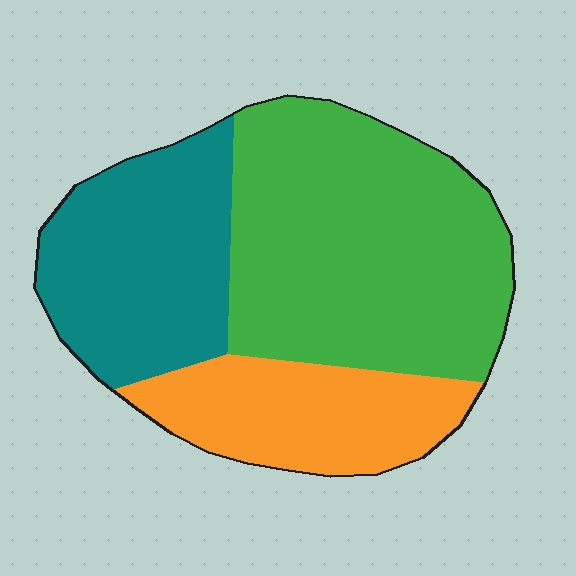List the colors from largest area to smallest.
From largest to smallest: green, teal, orange.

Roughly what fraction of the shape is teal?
Teal covers 29% of the shape.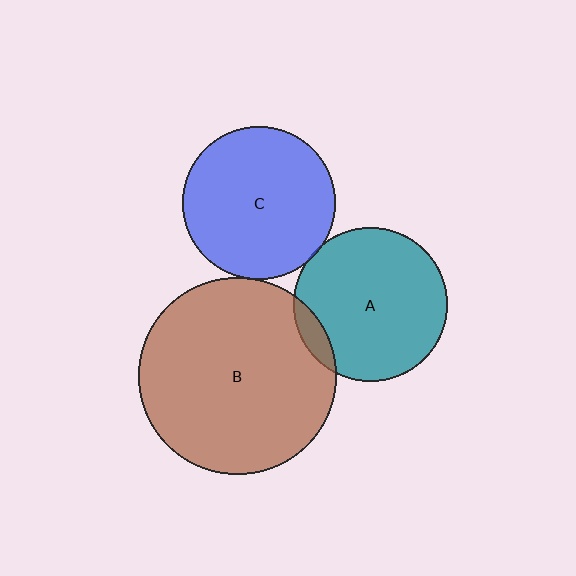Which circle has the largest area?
Circle B (brown).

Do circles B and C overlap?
Yes.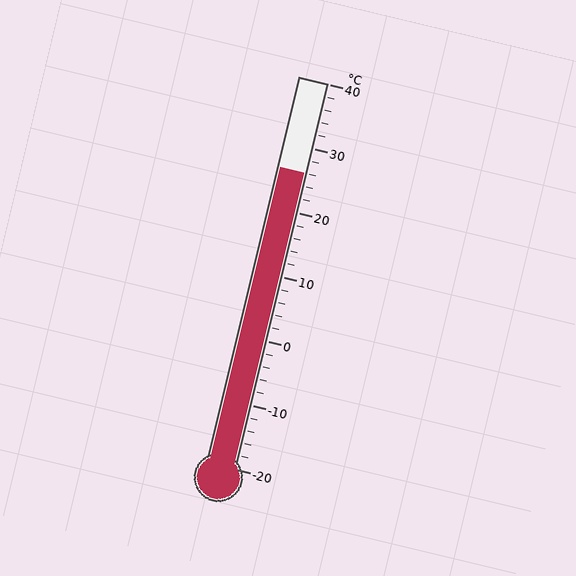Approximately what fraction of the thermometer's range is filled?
The thermometer is filled to approximately 75% of its range.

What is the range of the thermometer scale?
The thermometer scale ranges from -20°C to 40°C.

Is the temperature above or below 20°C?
The temperature is above 20°C.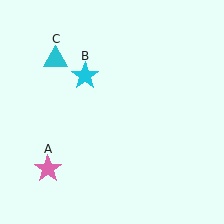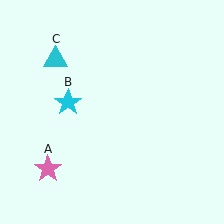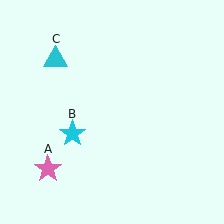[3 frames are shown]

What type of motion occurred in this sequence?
The cyan star (object B) rotated counterclockwise around the center of the scene.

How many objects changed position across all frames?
1 object changed position: cyan star (object B).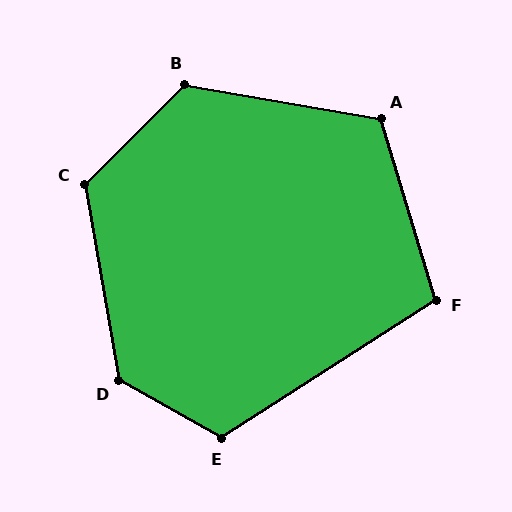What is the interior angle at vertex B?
Approximately 125 degrees (obtuse).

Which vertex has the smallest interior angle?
F, at approximately 106 degrees.